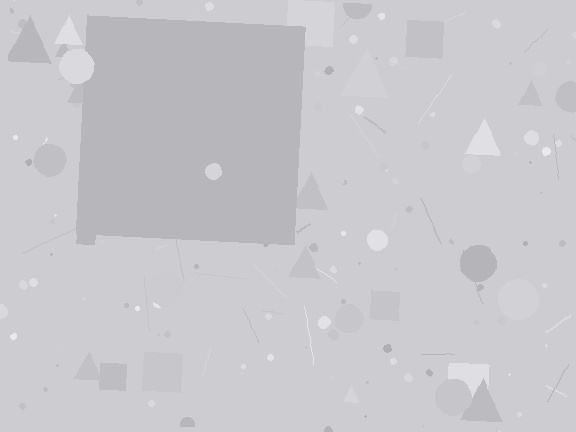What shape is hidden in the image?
A square is hidden in the image.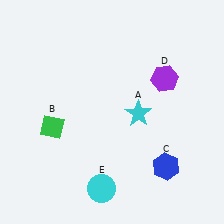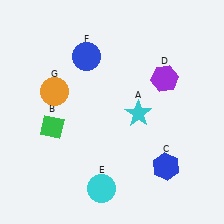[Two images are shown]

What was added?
A blue circle (F), an orange circle (G) were added in Image 2.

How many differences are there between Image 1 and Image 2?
There are 2 differences between the two images.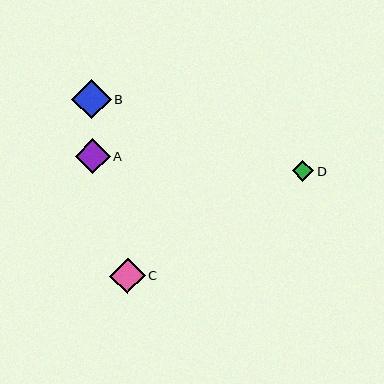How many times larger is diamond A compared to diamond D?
Diamond A is approximately 1.6 times the size of diamond D.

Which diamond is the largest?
Diamond B is the largest with a size of approximately 39 pixels.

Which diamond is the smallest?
Diamond D is the smallest with a size of approximately 21 pixels.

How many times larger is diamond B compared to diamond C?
Diamond B is approximately 1.1 times the size of diamond C.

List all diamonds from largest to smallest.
From largest to smallest: B, C, A, D.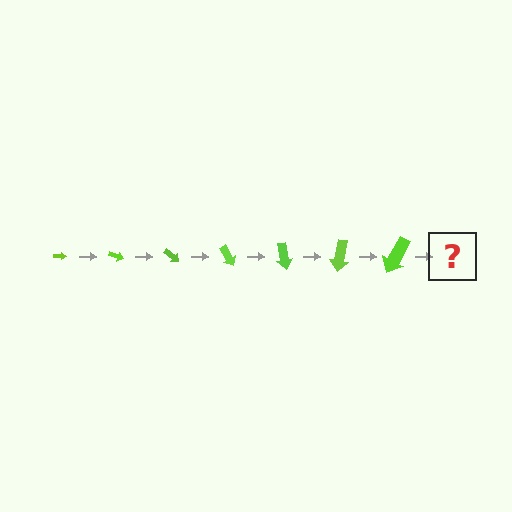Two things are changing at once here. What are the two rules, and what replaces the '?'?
The two rules are that the arrow grows larger each step and it rotates 20 degrees each step. The '?' should be an arrow, larger than the previous one and rotated 140 degrees from the start.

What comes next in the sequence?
The next element should be an arrow, larger than the previous one and rotated 140 degrees from the start.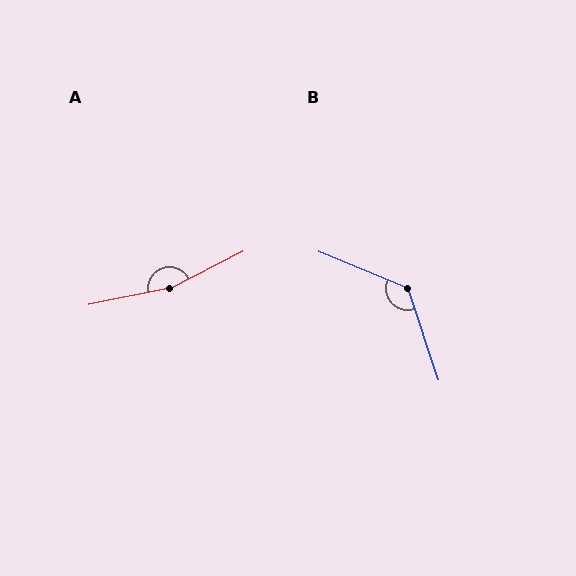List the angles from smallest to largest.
B (131°), A (165°).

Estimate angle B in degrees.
Approximately 131 degrees.